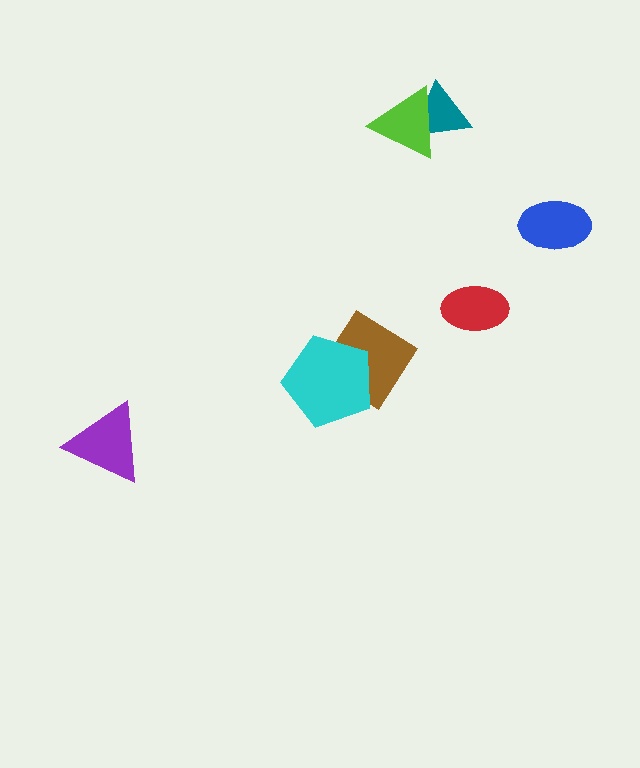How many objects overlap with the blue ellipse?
0 objects overlap with the blue ellipse.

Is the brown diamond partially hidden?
Yes, it is partially covered by another shape.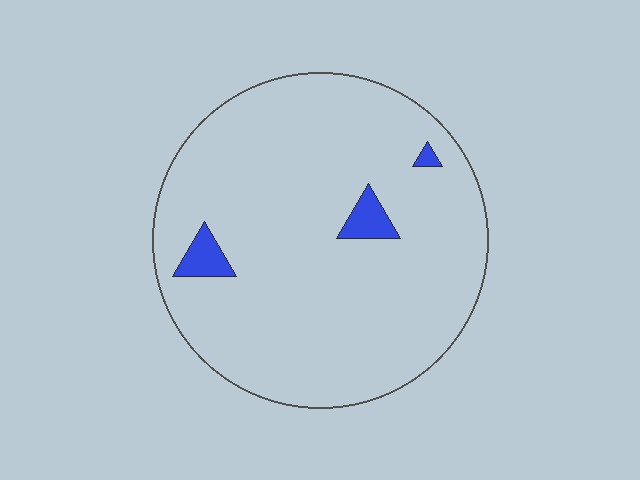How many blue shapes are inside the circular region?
3.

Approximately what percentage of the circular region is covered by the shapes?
Approximately 5%.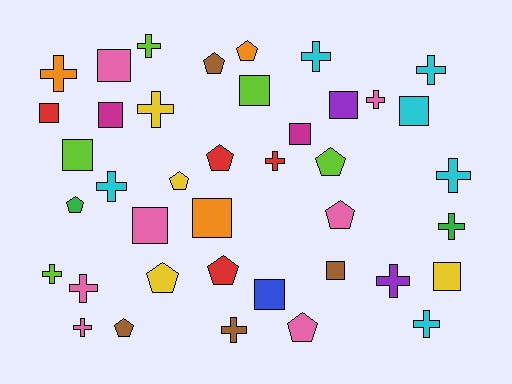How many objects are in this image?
There are 40 objects.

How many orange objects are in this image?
There are 3 orange objects.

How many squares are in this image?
There are 13 squares.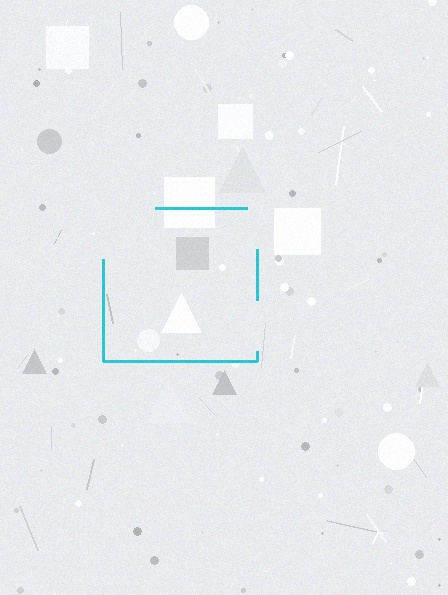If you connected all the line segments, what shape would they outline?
They would outline a square.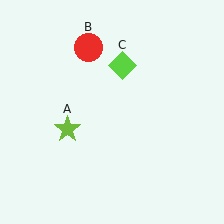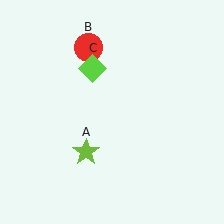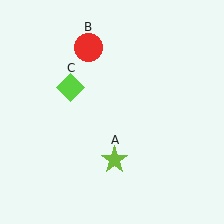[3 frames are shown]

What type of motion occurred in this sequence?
The lime star (object A), lime diamond (object C) rotated counterclockwise around the center of the scene.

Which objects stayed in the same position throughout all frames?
Red circle (object B) remained stationary.